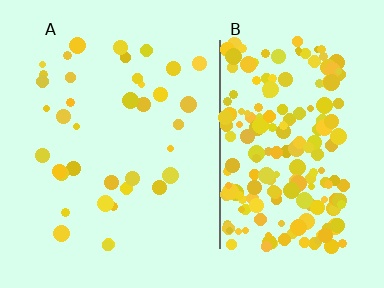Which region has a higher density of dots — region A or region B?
B (the right).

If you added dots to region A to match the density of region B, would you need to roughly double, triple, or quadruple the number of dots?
Approximately quadruple.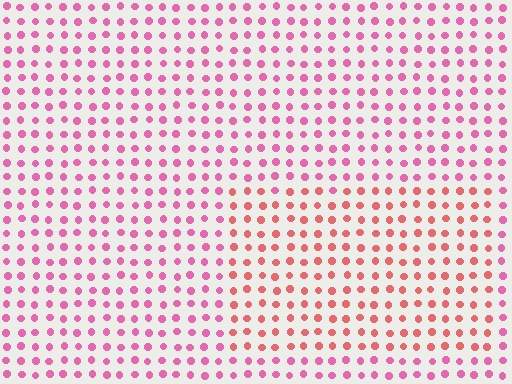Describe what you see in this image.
The image is filled with small pink elements in a uniform arrangement. A rectangle-shaped region is visible where the elements are tinted to a slightly different hue, forming a subtle color boundary.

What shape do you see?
I see a rectangle.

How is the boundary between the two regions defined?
The boundary is defined purely by a slight shift in hue (about 33 degrees). Spacing, size, and orientation are identical on both sides.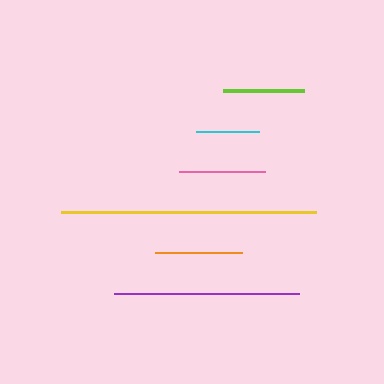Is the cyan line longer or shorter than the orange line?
The orange line is longer than the cyan line.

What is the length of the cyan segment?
The cyan segment is approximately 63 pixels long.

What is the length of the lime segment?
The lime segment is approximately 81 pixels long.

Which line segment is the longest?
The yellow line is the longest at approximately 255 pixels.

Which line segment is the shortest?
The cyan line is the shortest at approximately 63 pixels.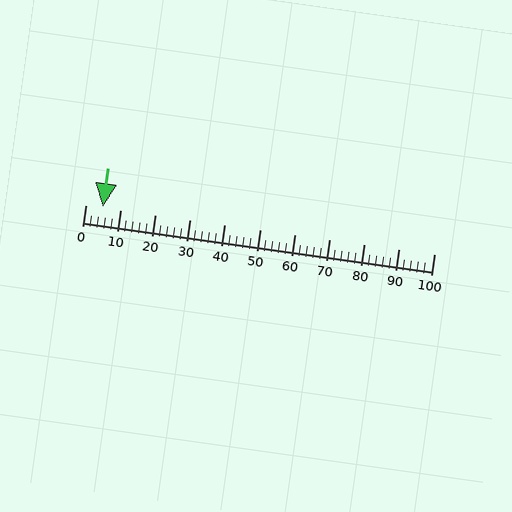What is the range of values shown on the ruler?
The ruler shows values from 0 to 100.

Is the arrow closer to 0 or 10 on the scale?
The arrow is closer to 10.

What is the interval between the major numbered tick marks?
The major tick marks are spaced 10 units apart.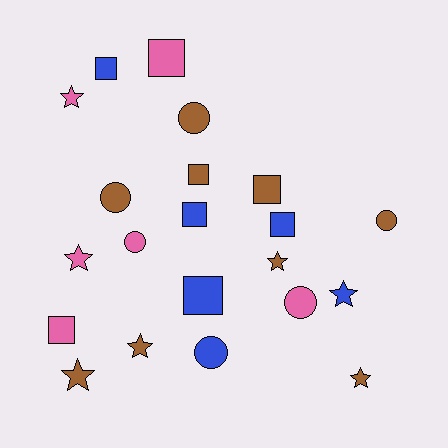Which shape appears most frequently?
Square, with 8 objects.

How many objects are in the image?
There are 21 objects.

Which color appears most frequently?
Brown, with 9 objects.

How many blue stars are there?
There is 1 blue star.